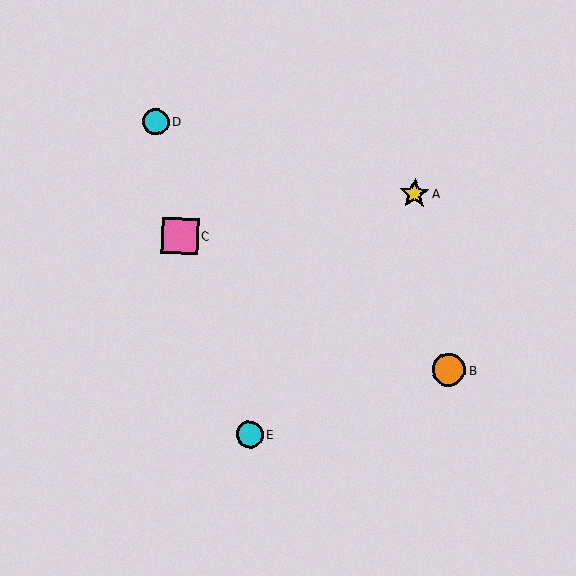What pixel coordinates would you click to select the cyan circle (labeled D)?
Click at (156, 122) to select the cyan circle D.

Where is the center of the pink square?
The center of the pink square is at (180, 236).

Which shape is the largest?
The pink square (labeled C) is the largest.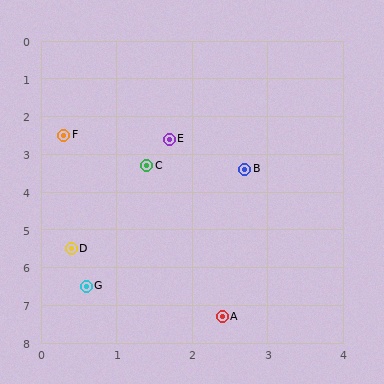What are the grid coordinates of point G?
Point G is at approximately (0.6, 6.5).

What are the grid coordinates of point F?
Point F is at approximately (0.3, 2.5).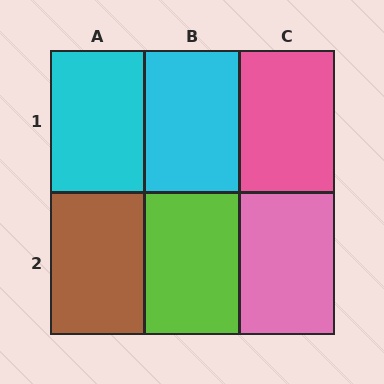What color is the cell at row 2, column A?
Brown.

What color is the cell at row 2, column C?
Pink.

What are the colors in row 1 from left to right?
Cyan, cyan, pink.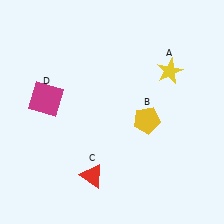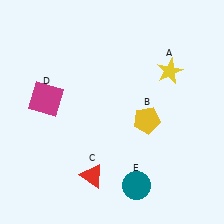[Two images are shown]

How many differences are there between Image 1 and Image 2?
There is 1 difference between the two images.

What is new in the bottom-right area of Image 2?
A teal circle (E) was added in the bottom-right area of Image 2.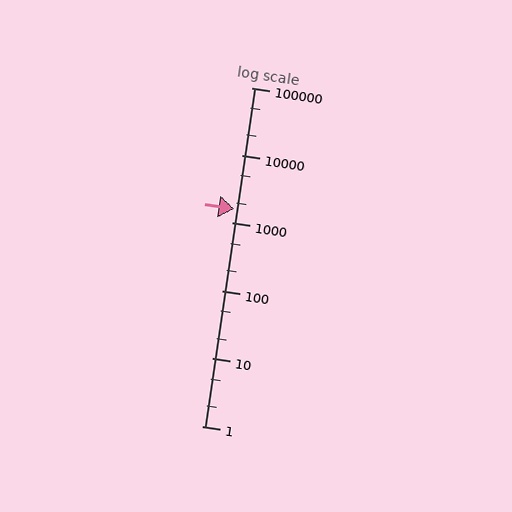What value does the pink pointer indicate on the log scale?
The pointer indicates approximately 1600.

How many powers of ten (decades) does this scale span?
The scale spans 5 decades, from 1 to 100000.